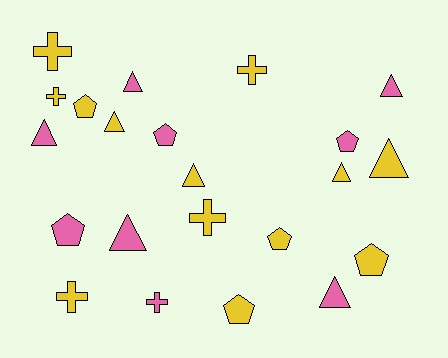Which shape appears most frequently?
Triangle, with 9 objects.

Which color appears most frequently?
Yellow, with 13 objects.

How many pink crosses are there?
There is 1 pink cross.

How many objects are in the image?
There are 22 objects.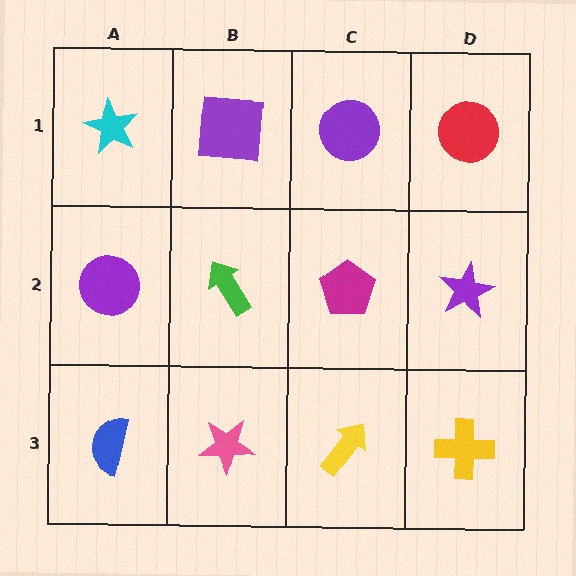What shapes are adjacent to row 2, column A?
A cyan star (row 1, column A), a blue semicircle (row 3, column A), a green arrow (row 2, column B).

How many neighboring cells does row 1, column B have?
3.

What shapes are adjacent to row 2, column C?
A purple circle (row 1, column C), a yellow arrow (row 3, column C), a green arrow (row 2, column B), a purple star (row 2, column D).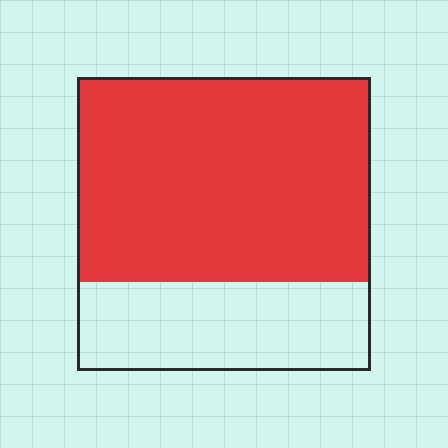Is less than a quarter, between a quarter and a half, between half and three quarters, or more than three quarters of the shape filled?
Between half and three quarters.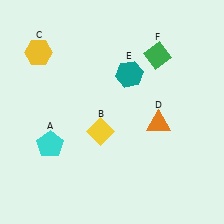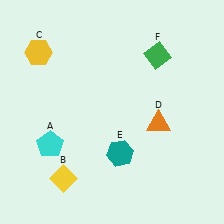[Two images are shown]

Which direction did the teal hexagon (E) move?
The teal hexagon (E) moved down.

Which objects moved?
The objects that moved are: the yellow diamond (B), the teal hexagon (E).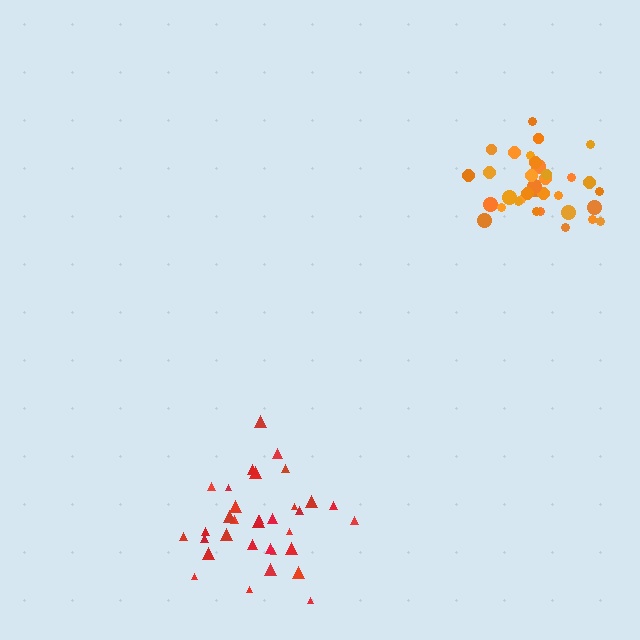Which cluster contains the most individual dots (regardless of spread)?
Orange (34).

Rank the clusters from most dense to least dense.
orange, red.